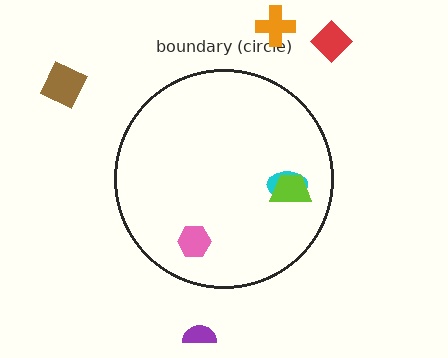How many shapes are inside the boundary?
3 inside, 4 outside.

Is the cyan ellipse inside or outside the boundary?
Inside.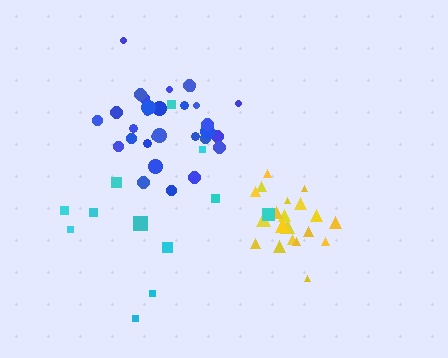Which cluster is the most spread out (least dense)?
Cyan.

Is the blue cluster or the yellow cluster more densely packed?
Yellow.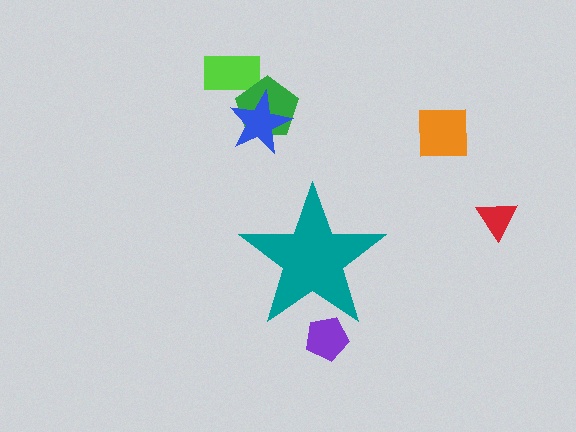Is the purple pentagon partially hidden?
Yes, the purple pentagon is partially hidden behind the teal star.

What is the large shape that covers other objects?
A teal star.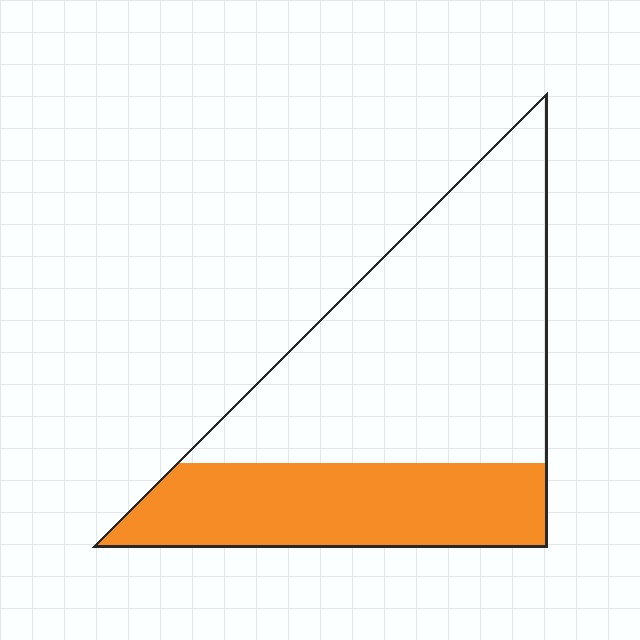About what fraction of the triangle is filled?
About one third (1/3).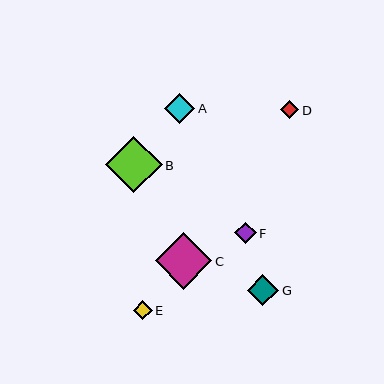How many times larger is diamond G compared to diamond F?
Diamond G is approximately 1.4 times the size of diamond F.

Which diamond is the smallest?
Diamond D is the smallest with a size of approximately 18 pixels.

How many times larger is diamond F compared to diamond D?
Diamond F is approximately 1.2 times the size of diamond D.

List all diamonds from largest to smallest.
From largest to smallest: C, B, G, A, F, E, D.